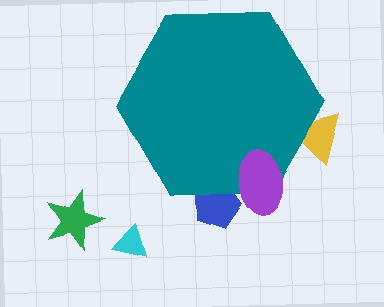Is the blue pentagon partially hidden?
Yes, the blue pentagon is partially hidden behind the teal hexagon.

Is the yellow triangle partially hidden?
Yes, the yellow triangle is partially hidden behind the teal hexagon.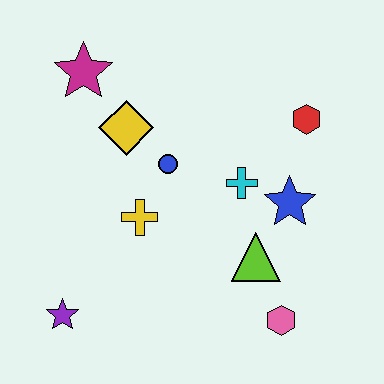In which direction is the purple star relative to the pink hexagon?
The purple star is to the left of the pink hexagon.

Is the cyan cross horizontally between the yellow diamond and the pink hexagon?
Yes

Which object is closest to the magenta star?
The yellow diamond is closest to the magenta star.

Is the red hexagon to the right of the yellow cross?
Yes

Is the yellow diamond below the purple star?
No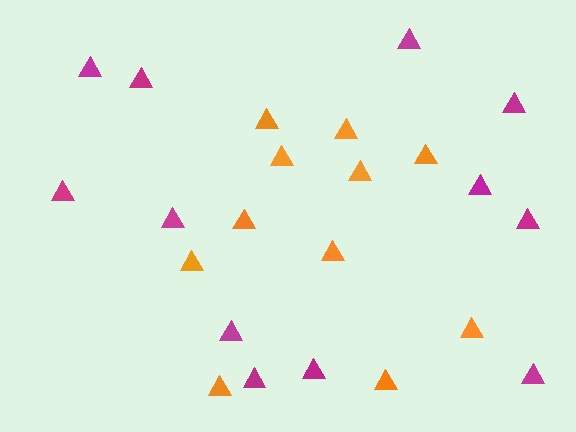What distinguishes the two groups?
There are 2 groups: one group of magenta triangles (12) and one group of orange triangles (11).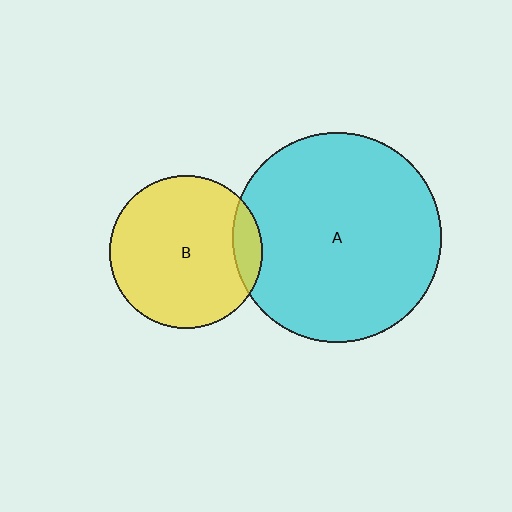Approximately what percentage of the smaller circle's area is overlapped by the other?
Approximately 10%.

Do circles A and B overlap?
Yes.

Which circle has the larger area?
Circle A (cyan).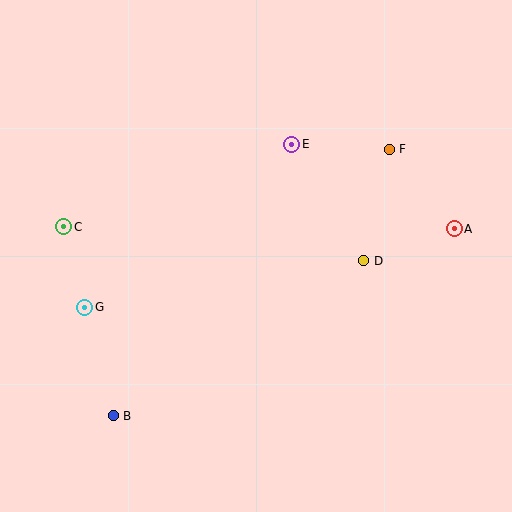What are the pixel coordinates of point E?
Point E is at (292, 144).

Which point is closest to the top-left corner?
Point C is closest to the top-left corner.